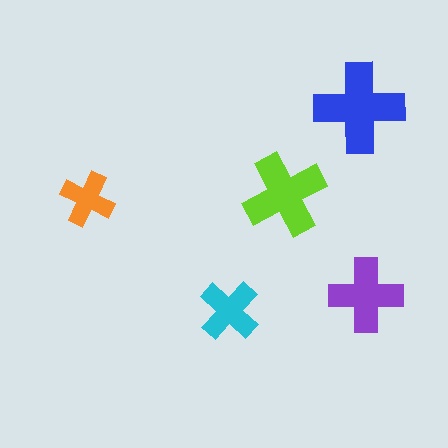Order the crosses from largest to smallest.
the blue one, the lime one, the purple one, the cyan one, the orange one.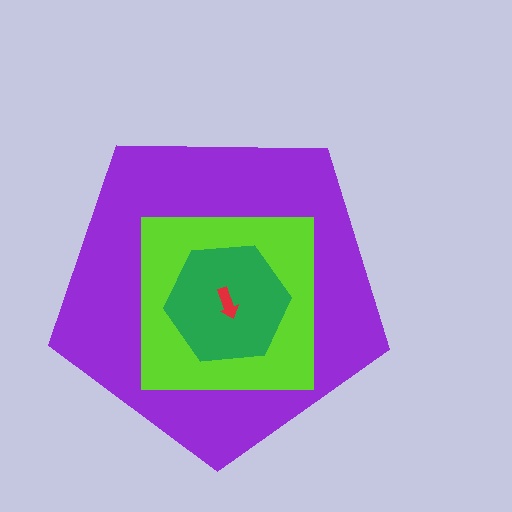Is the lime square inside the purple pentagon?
Yes.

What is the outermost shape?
The purple pentagon.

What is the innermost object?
The red arrow.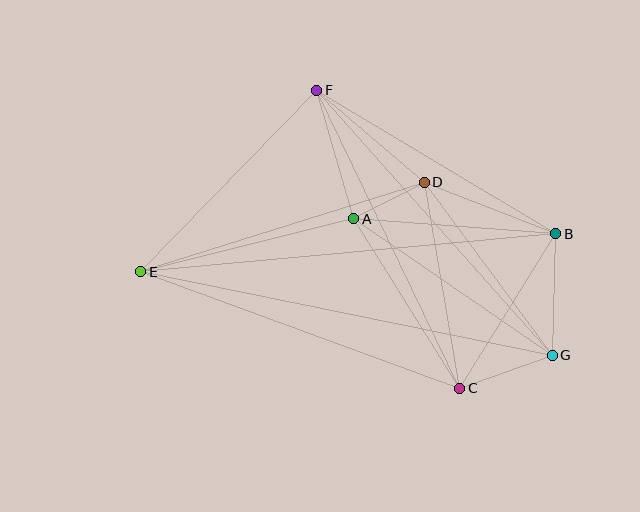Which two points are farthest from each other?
Points E and G are farthest from each other.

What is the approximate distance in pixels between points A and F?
The distance between A and F is approximately 134 pixels.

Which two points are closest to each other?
Points A and D are closest to each other.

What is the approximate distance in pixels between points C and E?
The distance between C and E is approximately 340 pixels.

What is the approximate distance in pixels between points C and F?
The distance between C and F is approximately 331 pixels.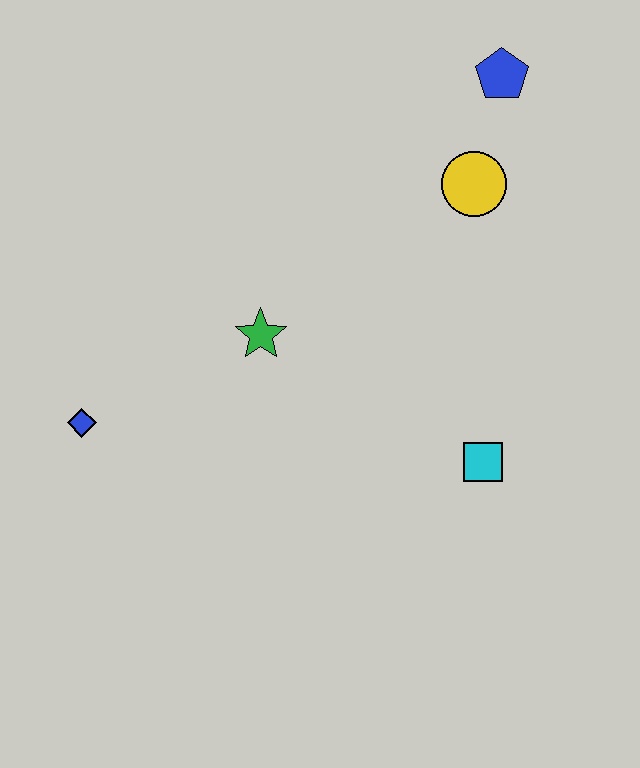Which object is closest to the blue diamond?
The green star is closest to the blue diamond.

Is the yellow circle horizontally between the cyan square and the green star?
Yes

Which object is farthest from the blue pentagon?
The blue diamond is farthest from the blue pentagon.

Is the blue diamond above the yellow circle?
No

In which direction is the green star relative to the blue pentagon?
The green star is below the blue pentagon.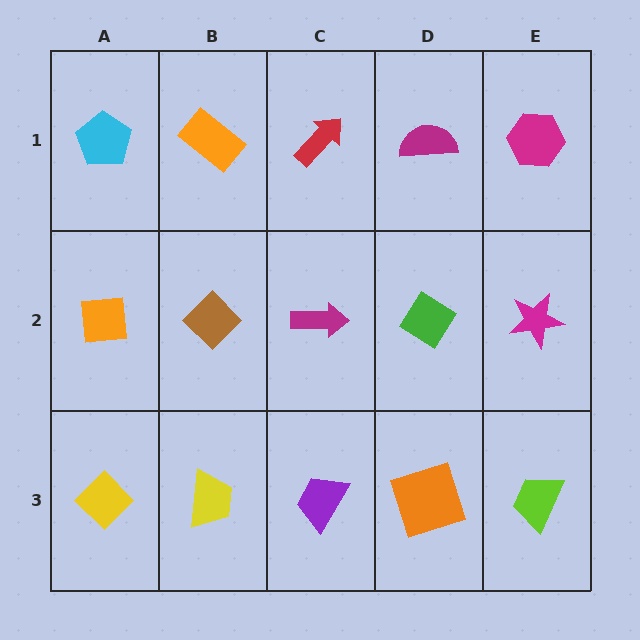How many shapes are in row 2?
5 shapes.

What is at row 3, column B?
A yellow trapezoid.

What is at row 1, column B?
An orange rectangle.